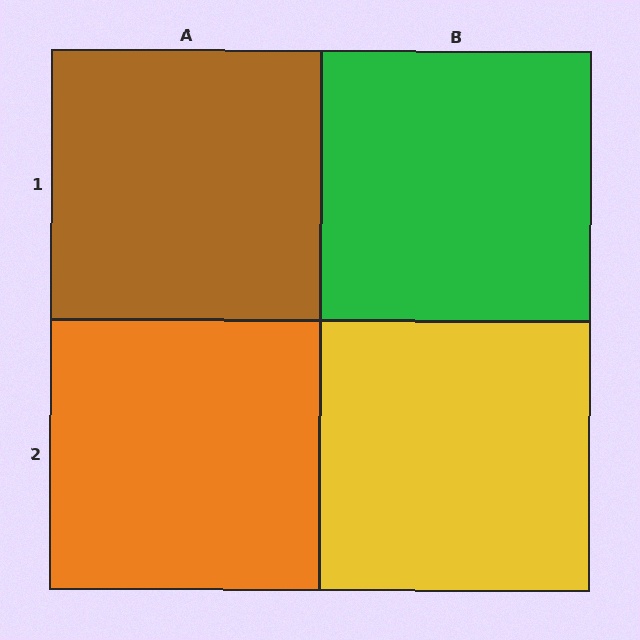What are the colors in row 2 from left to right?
Orange, yellow.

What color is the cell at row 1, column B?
Green.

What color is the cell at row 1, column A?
Brown.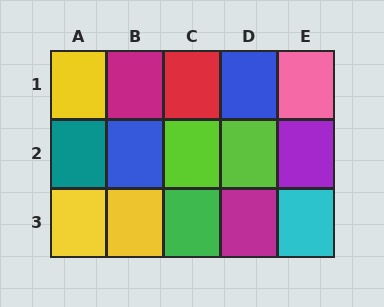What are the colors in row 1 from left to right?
Yellow, magenta, red, blue, pink.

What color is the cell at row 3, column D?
Magenta.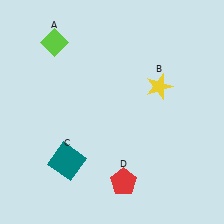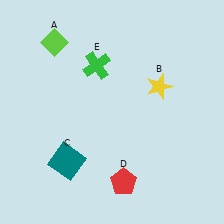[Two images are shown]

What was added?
A green cross (E) was added in Image 2.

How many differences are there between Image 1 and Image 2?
There is 1 difference between the two images.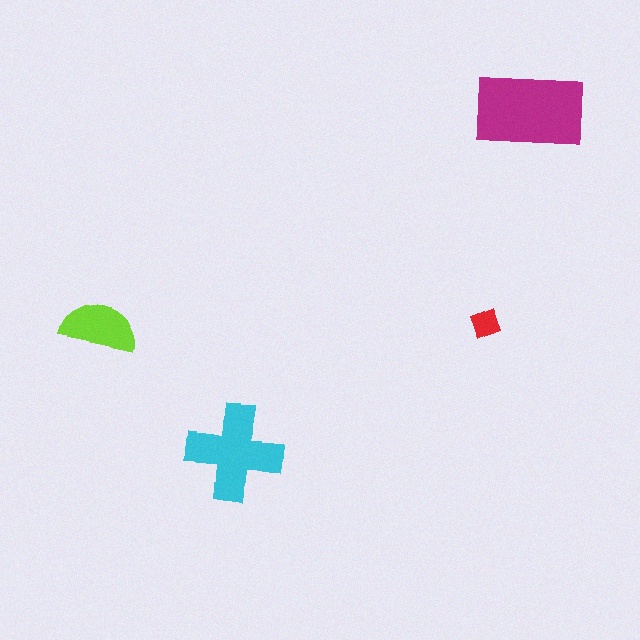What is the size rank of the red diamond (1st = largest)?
4th.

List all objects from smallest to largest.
The red diamond, the lime semicircle, the cyan cross, the magenta rectangle.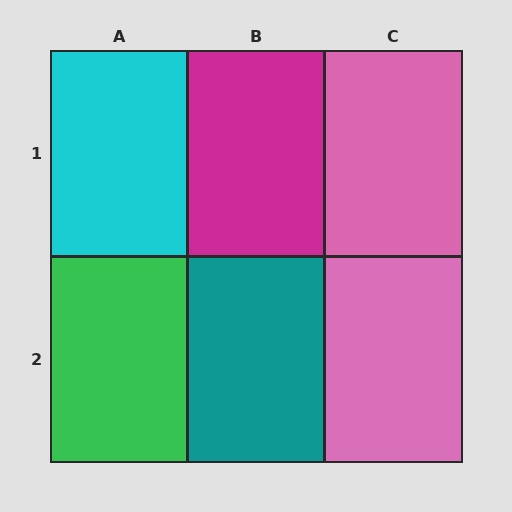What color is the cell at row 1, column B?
Magenta.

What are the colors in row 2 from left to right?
Green, teal, pink.